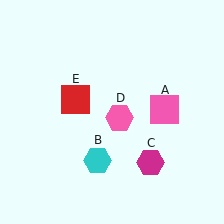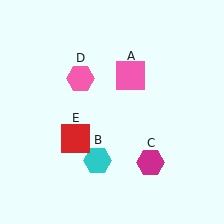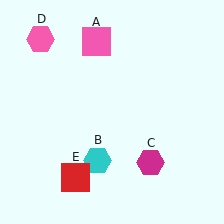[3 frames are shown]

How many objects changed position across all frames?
3 objects changed position: pink square (object A), pink hexagon (object D), red square (object E).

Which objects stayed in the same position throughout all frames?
Cyan hexagon (object B) and magenta hexagon (object C) remained stationary.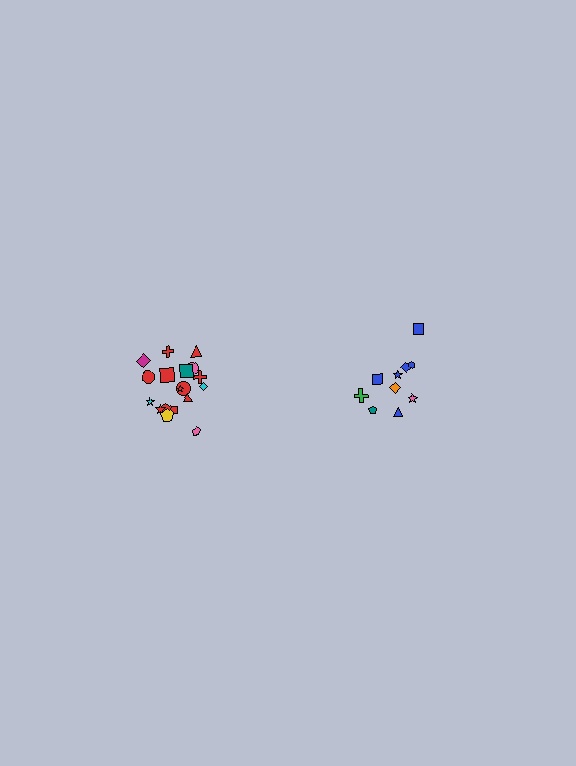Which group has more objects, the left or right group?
The left group.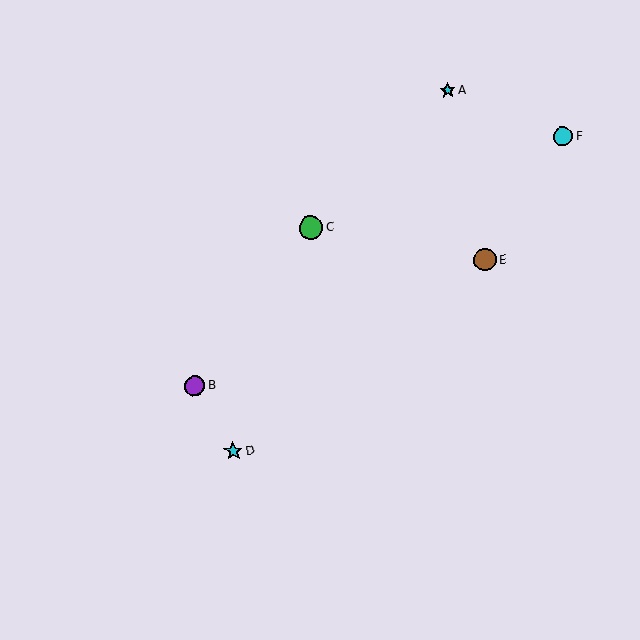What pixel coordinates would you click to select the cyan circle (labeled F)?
Click at (563, 136) to select the cyan circle F.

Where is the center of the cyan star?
The center of the cyan star is at (233, 451).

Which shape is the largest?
The green circle (labeled C) is the largest.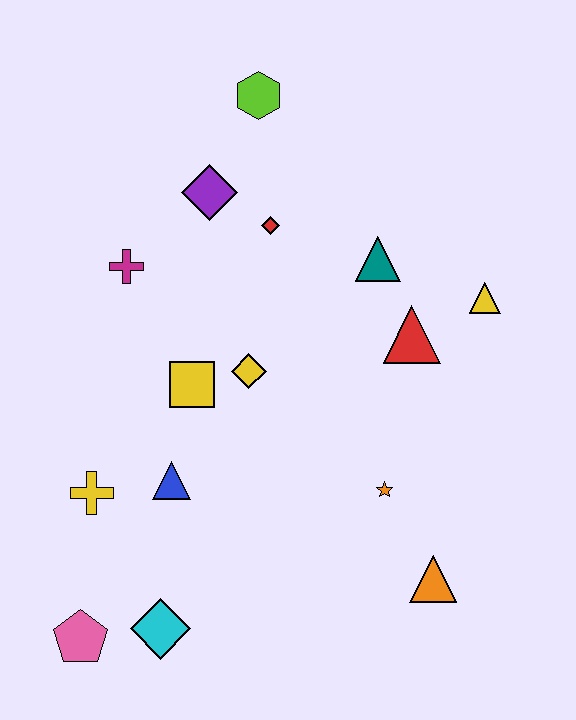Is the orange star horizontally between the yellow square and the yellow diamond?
No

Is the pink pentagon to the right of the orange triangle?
No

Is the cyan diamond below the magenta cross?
Yes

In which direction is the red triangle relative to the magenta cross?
The red triangle is to the right of the magenta cross.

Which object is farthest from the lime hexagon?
The pink pentagon is farthest from the lime hexagon.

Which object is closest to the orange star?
The orange triangle is closest to the orange star.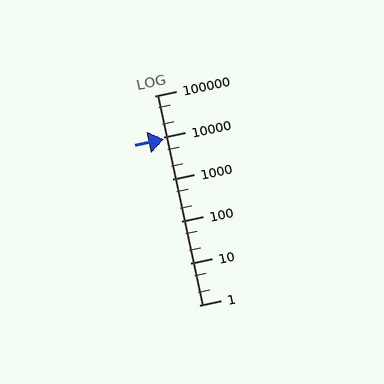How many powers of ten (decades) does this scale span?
The scale spans 5 decades, from 1 to 100000.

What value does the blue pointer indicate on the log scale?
The pointer indicates approximately 9000.